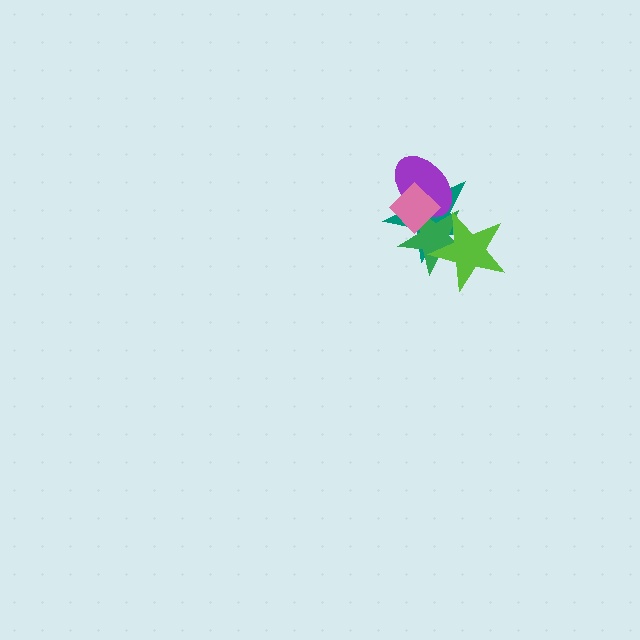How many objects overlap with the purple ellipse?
3 objects overlap with the purple ellipse.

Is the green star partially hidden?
Yes, it is partially covered by another shape.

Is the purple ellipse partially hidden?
Yes, it is partially covered by another shape.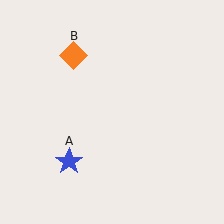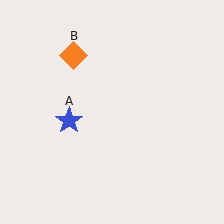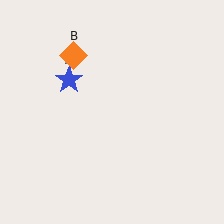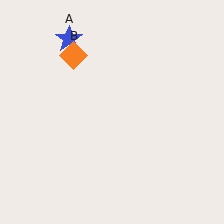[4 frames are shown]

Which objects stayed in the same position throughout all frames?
Orange diamond (object B) remained stationary.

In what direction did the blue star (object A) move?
The blue star (object A) moved up.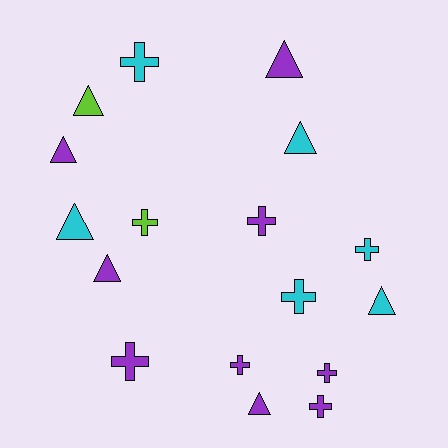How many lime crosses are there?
There is 1 lime cross.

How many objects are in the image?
There are 17 objects.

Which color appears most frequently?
Purple, with 9 objects.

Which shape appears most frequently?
Cross, with 9 objects.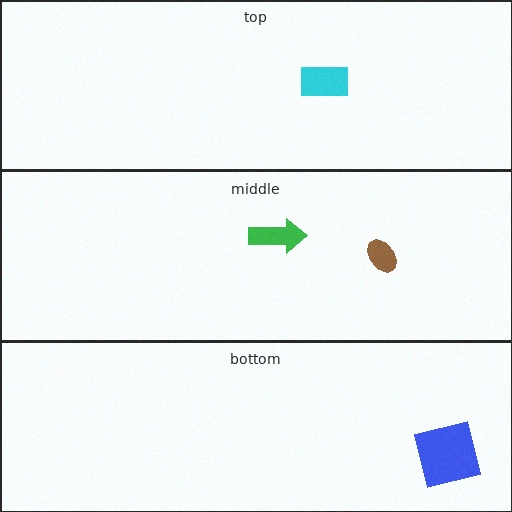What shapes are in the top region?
The cyan rectangle.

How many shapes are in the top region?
1.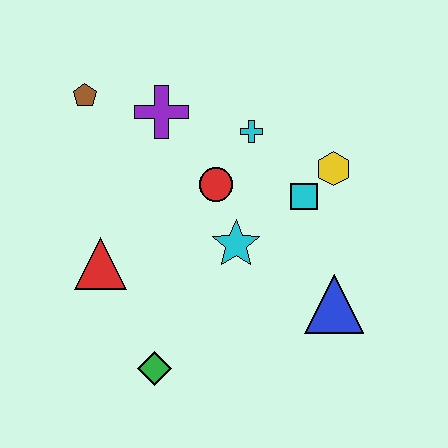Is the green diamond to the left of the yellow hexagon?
Yes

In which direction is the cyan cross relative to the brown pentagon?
The cyan cross is to the right of the brown pentagon.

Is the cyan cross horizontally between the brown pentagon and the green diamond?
No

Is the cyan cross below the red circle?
No